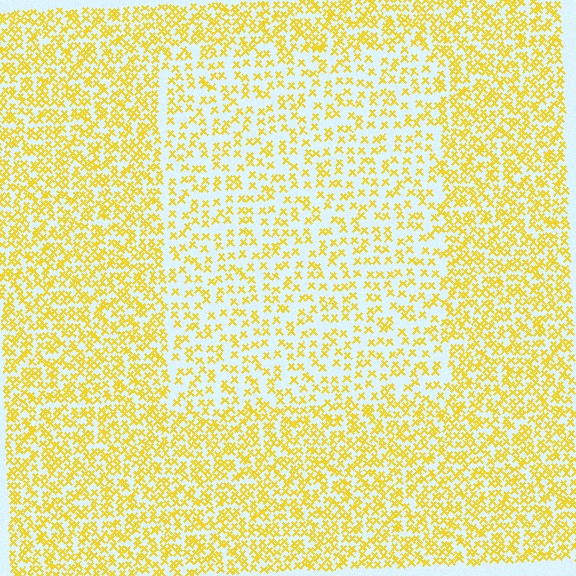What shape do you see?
I see a rectangle.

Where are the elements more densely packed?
The elements are more densely packed outside the rectangle boundary.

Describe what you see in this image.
The image contains small yellow elements arranged at two different densities. A rectangle-shaped region is visible where the elements are less densely packed than the surrounding area.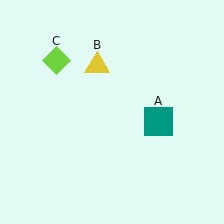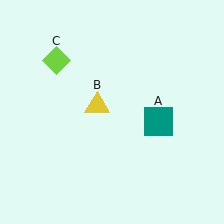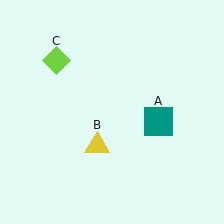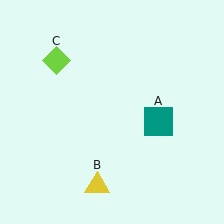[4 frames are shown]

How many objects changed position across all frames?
1 object changed position: yellow triangle (object B).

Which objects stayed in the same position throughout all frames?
Teal square (object A) and lime diamond (object C) remained stationary.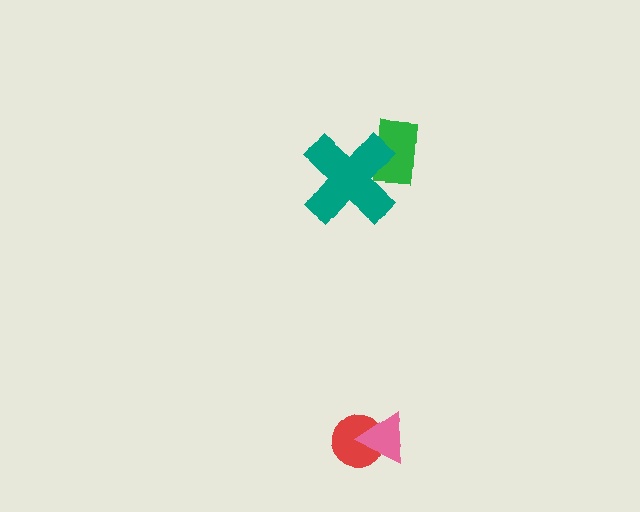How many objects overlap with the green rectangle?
1 object overlaps with the green rectangle.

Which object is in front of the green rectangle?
The teal cross is in front of the green rectangle.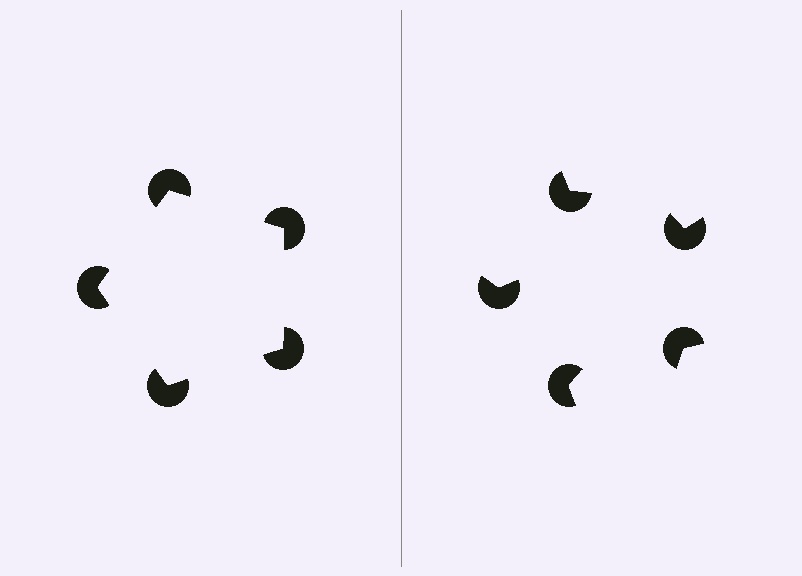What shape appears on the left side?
An illusory pentagon.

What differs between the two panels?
The pac-man discs are positioned identically on both sides; only the wedge orientations differ. On the left they align to a pentagon; on the right they are misaligned.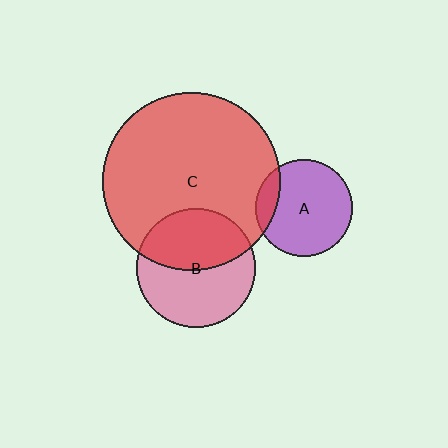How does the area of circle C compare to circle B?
Approximately 2.2 times.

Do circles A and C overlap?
Yes.